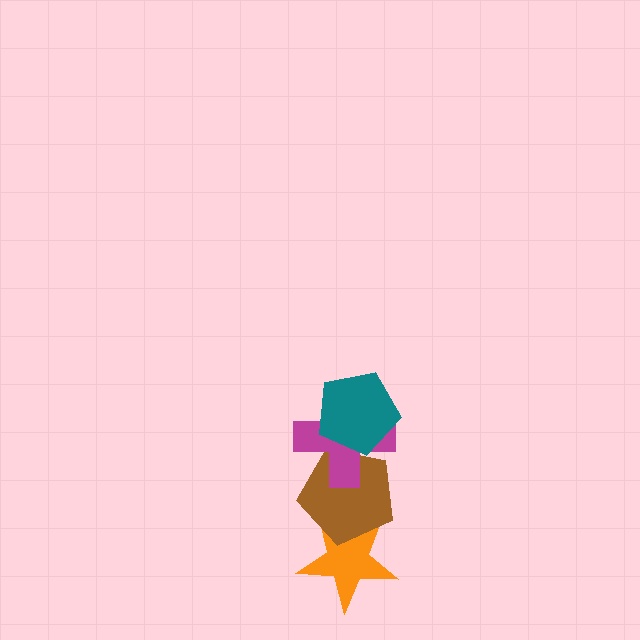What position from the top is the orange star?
The orange star is 4th from the top.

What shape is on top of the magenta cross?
The teal pentagon is on top of the magenta cross.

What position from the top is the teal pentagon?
The teal pentagon is 1st from the top.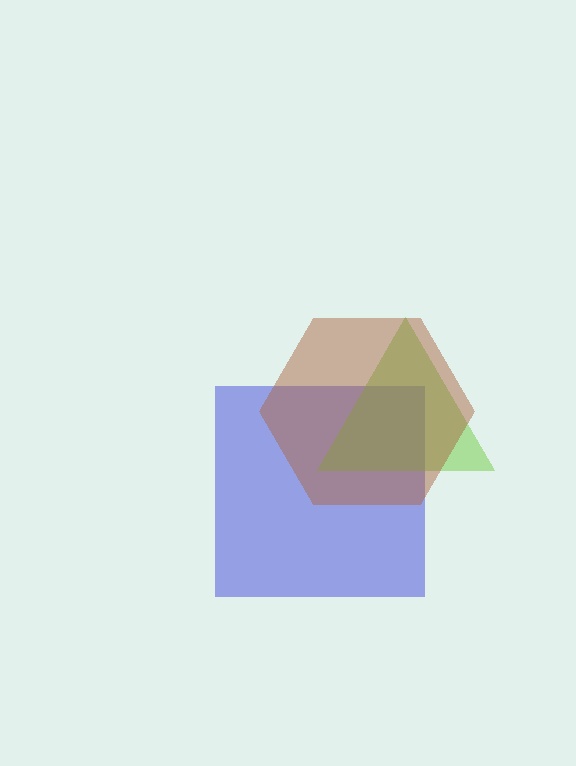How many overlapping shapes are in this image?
There are 3 overlapping shapes in the image.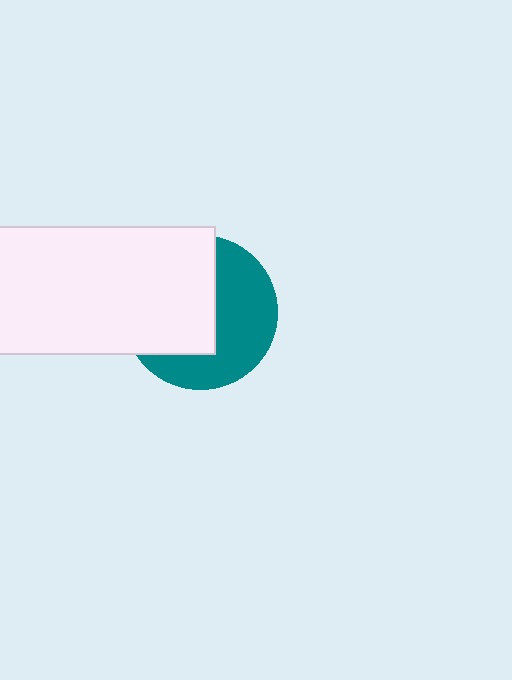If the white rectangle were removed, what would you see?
You would see the complete teal circle.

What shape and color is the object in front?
The object in front is a white rectangle.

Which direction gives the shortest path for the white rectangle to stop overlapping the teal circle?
Moving left gives the shortest separation.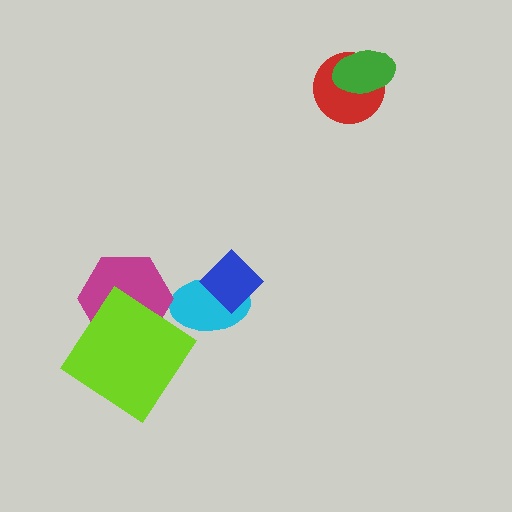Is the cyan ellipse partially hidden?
Yes, it is partially covered by another shape.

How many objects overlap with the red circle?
1 object overlaps with the red circle.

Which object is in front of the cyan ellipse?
The blue diamond is in front of the cyan ellipse.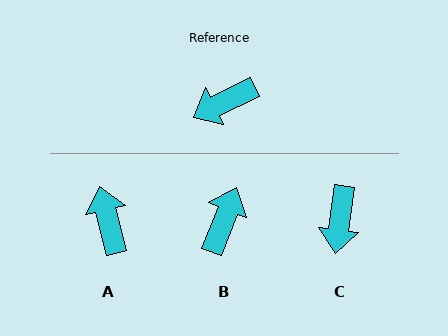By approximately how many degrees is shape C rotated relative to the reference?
Approximately 56 degrees counter-clockwise.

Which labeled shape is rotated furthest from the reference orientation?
B, about 137 degrees away.